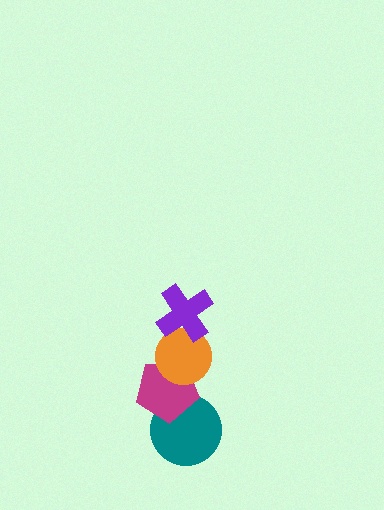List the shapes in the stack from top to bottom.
From top to bottom: the purple cross, the orange circle, the magenta pentagon, the teal circle.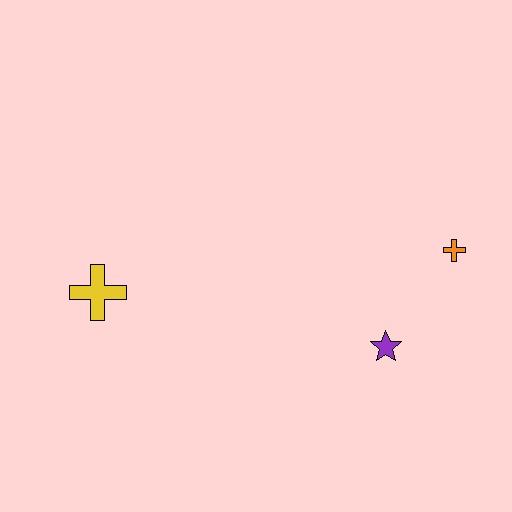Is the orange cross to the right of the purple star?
Yes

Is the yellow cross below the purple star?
No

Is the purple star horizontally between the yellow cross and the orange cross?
Yes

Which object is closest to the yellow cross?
The purple star is closest to the yellow cross.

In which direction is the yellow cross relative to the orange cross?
The yellow cross is to the left of the orange cross.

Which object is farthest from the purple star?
The yellow cross is farthest from the purple star.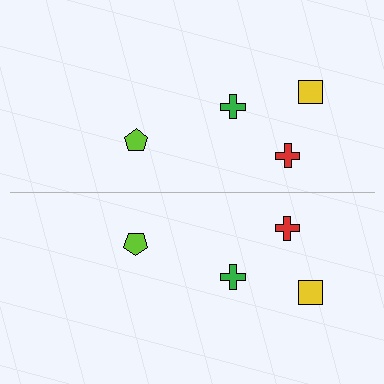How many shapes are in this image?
There are 8 shapes in this image.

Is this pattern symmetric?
Yes, this pattern has bilateral (reflection) symmetry.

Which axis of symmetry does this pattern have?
The pattern has a horizontal axis of symmetry running through the center of the image.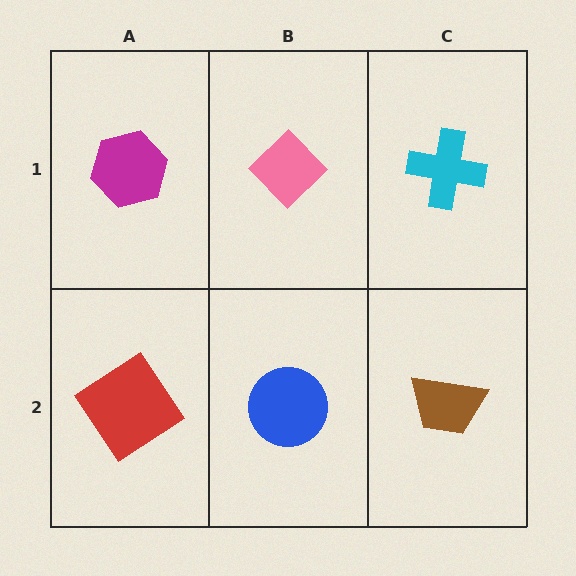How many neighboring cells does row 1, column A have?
2.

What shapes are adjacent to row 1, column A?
A red diamond (row 2, column A), a pink diamond (row 1, column B).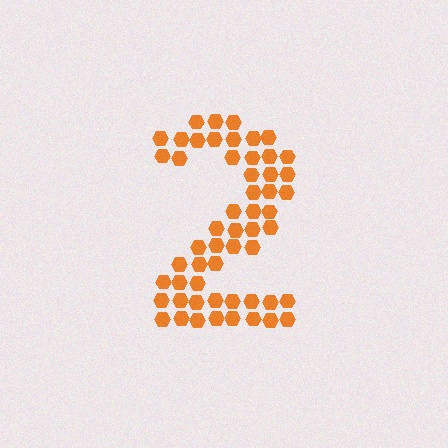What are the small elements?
The small elements are hexagons.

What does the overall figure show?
The overall figure shows the digit 2.